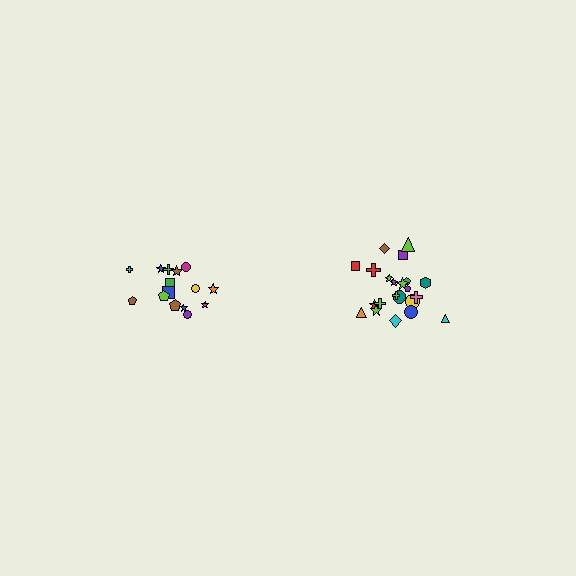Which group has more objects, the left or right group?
The right group.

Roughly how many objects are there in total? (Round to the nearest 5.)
Roughly 35 objects in total.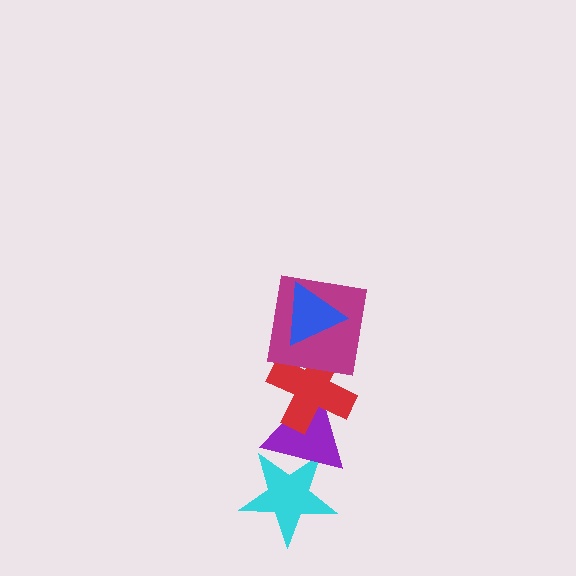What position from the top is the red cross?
The red cross is 3rd from the top.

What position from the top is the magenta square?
The magenta square is 2nd from the top.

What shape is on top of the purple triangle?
The red cross is on top of the purple triangle.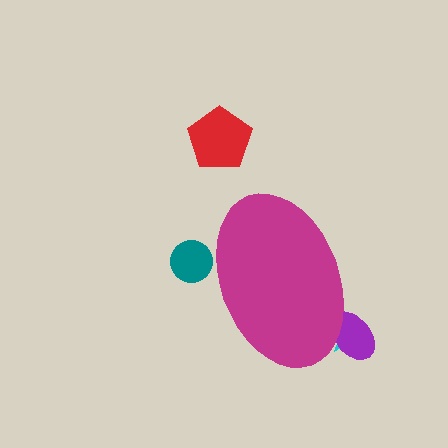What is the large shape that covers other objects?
A magenta ellipse.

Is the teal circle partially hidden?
Yes, the teal circle is partially hidden behind the magenta ellipse.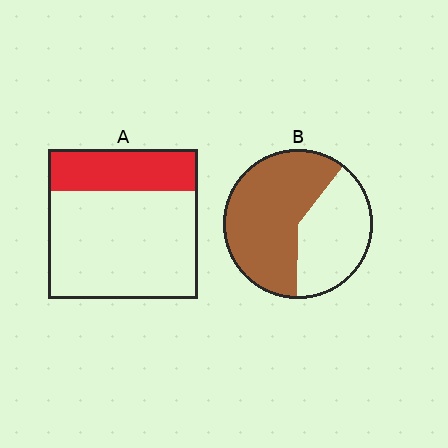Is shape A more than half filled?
No.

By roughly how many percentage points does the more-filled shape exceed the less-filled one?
By roughly 30 percentage points (B over A).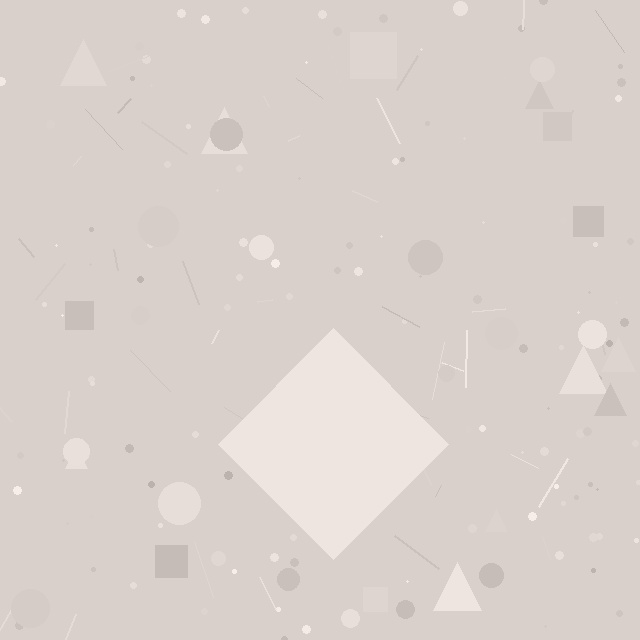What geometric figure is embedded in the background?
A diamond is embedded in the background.